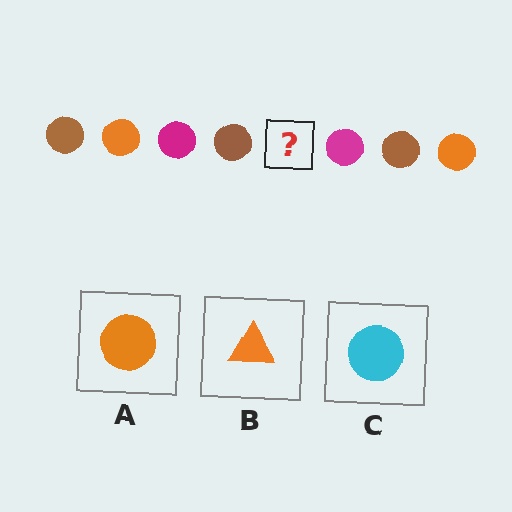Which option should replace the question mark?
Option A.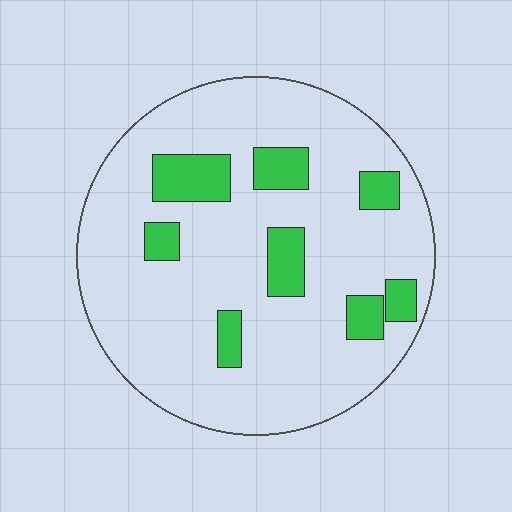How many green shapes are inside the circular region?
8.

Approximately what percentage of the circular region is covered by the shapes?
Approximately 15%.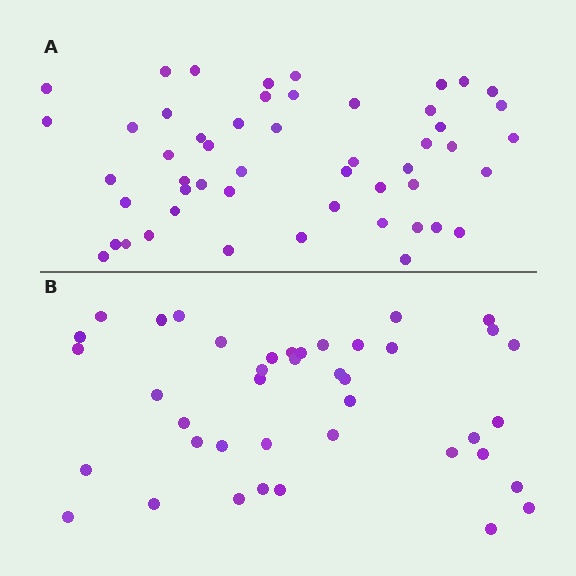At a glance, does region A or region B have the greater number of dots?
Region A (the top region) has more dots.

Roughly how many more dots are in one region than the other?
Region A has roughly 10 or so more dots than region B.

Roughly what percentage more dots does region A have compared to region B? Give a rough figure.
About 25% more.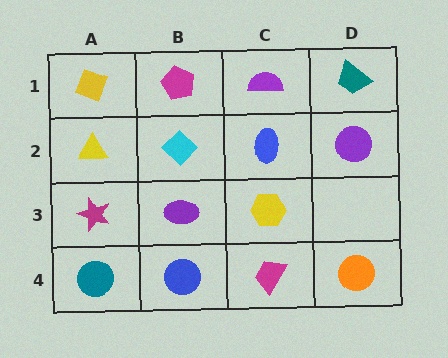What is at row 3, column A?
A magenta star.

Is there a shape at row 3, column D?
No, that cell is empty.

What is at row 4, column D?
An orange circle.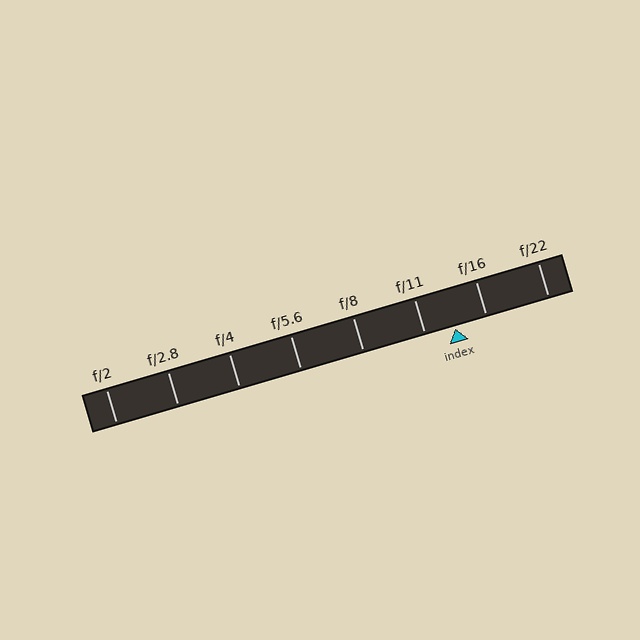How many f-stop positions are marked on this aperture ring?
There are 8 f-stop positions marked.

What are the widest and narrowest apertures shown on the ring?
The widest aperture shown is f/2 and the narrowest is f/22.